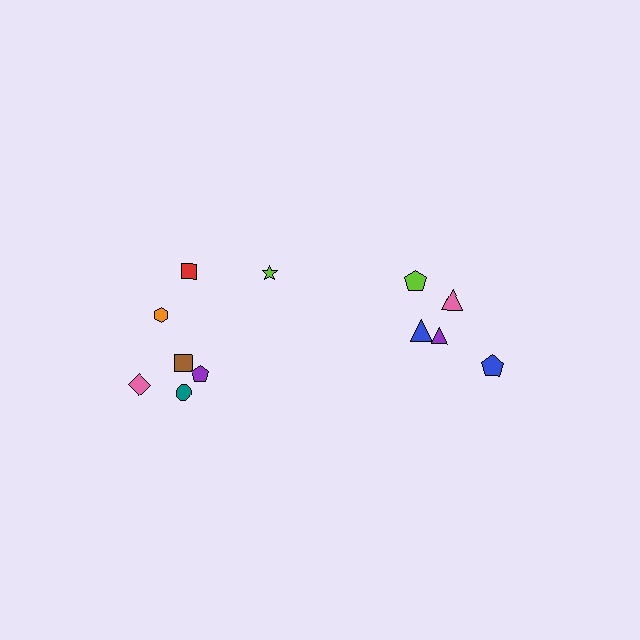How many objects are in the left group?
There are 7 objects.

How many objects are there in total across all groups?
There are 12 objects.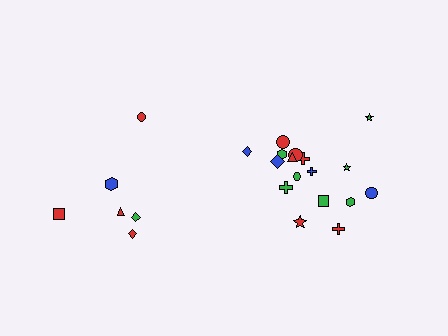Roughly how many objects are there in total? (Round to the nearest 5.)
Roughly 25 objects in total.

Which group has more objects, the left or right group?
The right group.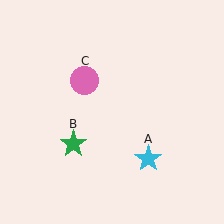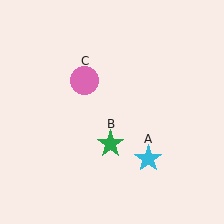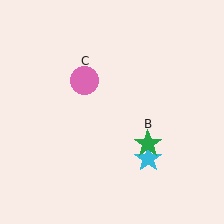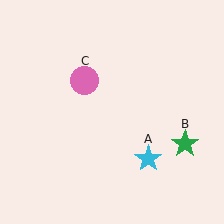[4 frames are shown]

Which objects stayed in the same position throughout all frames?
Cyan star (object A) and pink circle (object C) remained stationary.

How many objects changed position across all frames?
1 object changed position: green star (object B).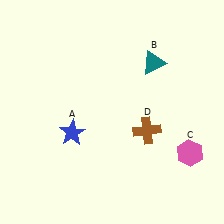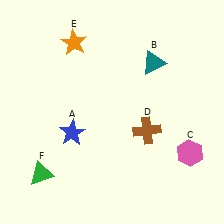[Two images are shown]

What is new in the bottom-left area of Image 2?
A green triangle (F) was added in the bottom-left area of Image 2.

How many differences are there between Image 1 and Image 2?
There are 2 differences between the two images.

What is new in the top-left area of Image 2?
An orange star (E) was added in the top-left area of Image 2.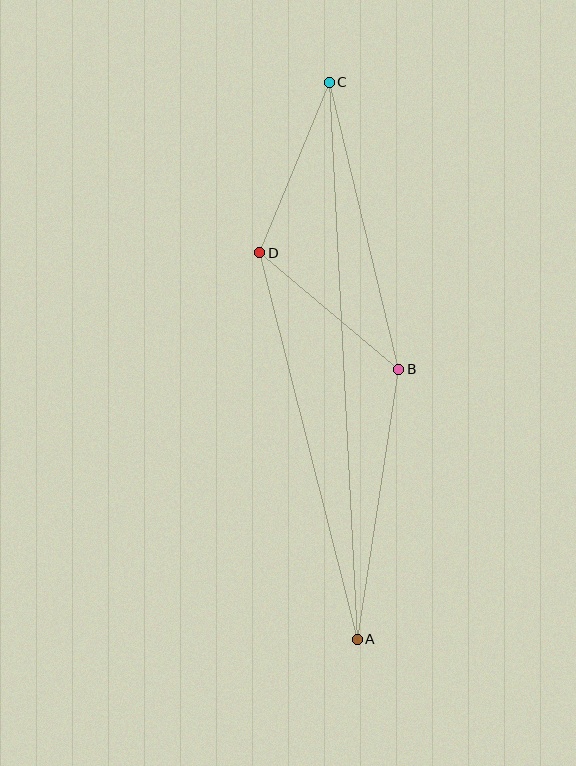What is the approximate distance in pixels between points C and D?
The distance between C and D is approximately 184 pixels.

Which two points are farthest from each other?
Points A and C are farthest from each other.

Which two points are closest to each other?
Points B and D are closest to each other.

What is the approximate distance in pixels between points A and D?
The distance between A and D is approximately 399 pixels.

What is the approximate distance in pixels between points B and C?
The distance between B and C is approximately 295 pixels.